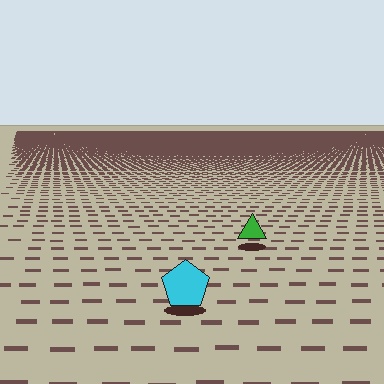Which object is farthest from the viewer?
The green triangle is farthest from the viewer. It appears smaller and the ground texture around it is denser.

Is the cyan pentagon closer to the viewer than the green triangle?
Yes. The cyan pentagon is closer — you can tell from the texture gradient: the ground texture is coarser near it.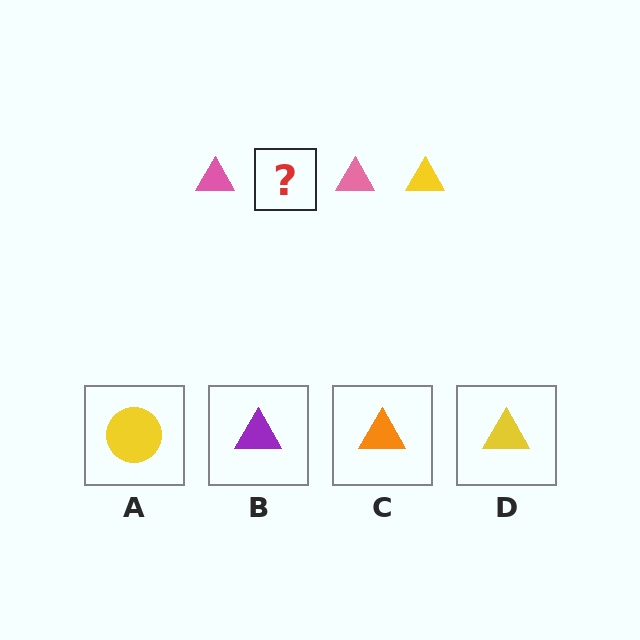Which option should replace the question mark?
Option D.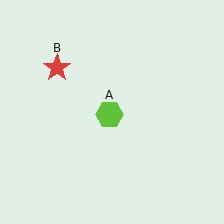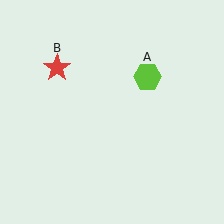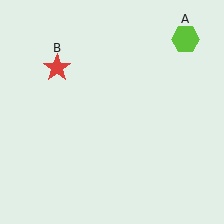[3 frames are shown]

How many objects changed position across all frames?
1 object changed position: lime hexagon (object A).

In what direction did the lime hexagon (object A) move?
The lime hexagon (object A) moved up and to the right.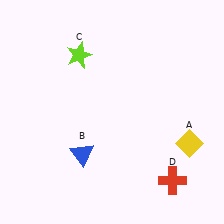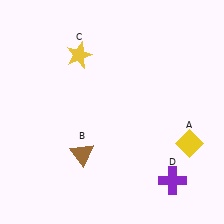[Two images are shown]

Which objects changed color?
B changed from blue to brown. C changed from lime to yellow. D changed from red to purple.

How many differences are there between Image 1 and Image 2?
There are 3 differences between the two images.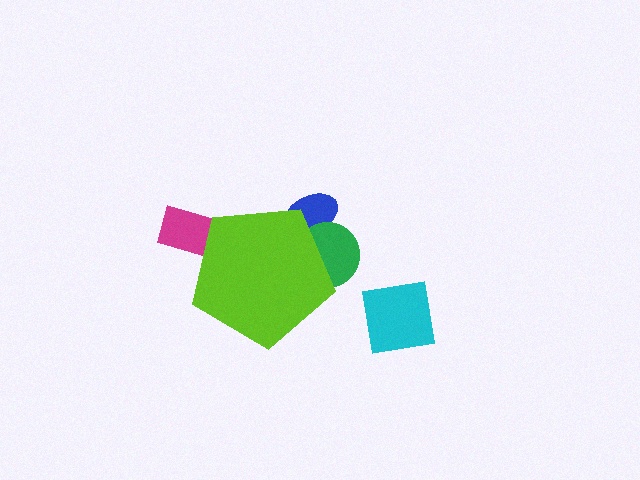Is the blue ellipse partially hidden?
Yes, the blue ellipse is partially hidden behind the lime pentagon.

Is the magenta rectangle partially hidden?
Yes, the magenta rectangle is partially hidden behind the lime pentagon.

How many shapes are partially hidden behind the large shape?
3 shapes are partially hidden.